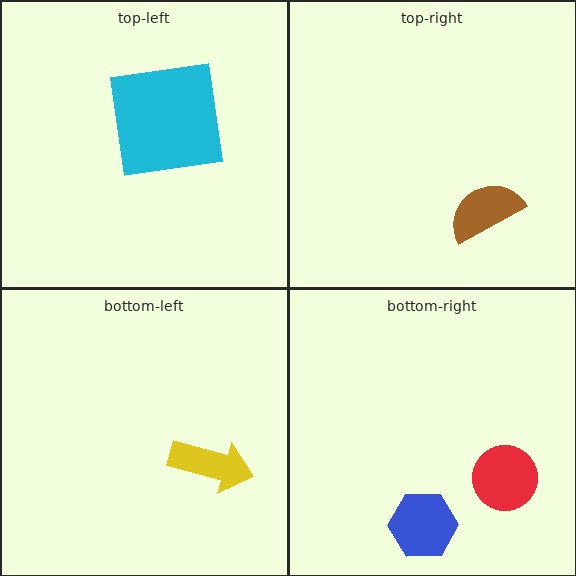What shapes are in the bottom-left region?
The yellow arrow.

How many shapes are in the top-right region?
1.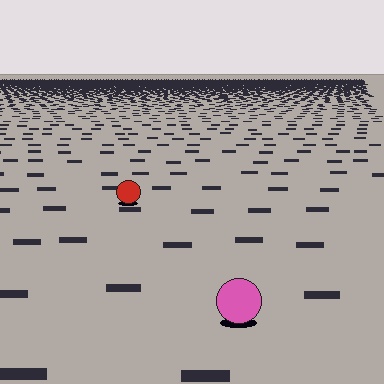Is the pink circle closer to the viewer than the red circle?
Yes. The pink circle is closer — you can tell from the texture gradient: the ground texture is coarser near it.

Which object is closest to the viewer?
The pink circle is closest. The texture marks near it are larger and more spread out.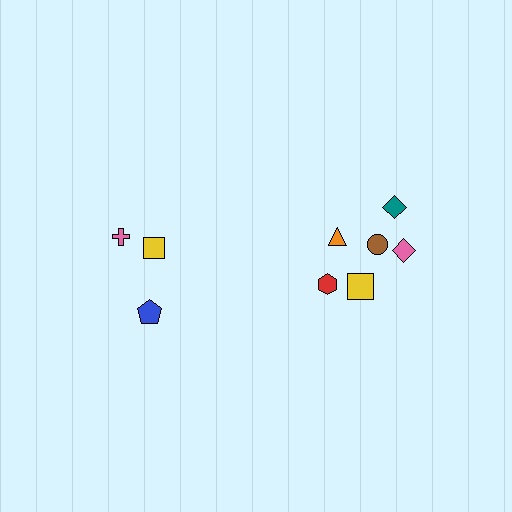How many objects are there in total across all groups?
There are 9 objects.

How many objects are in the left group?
There are 3 objects.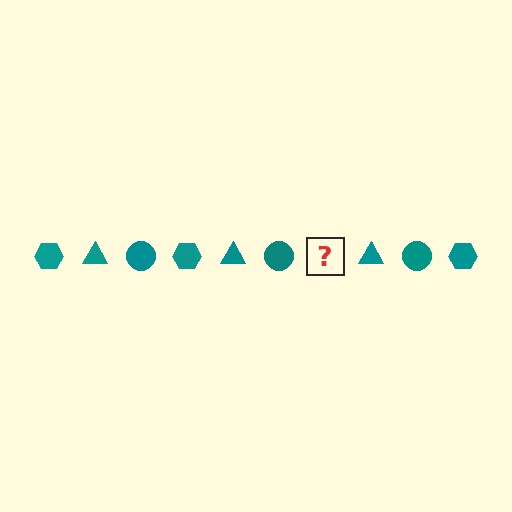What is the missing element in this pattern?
The missing element is a teal hexagon.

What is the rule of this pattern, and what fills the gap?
The rule is that the pattern cycles through hexagon, triangle, circle shapes in teal. The gap should be filled with a teal hexagon.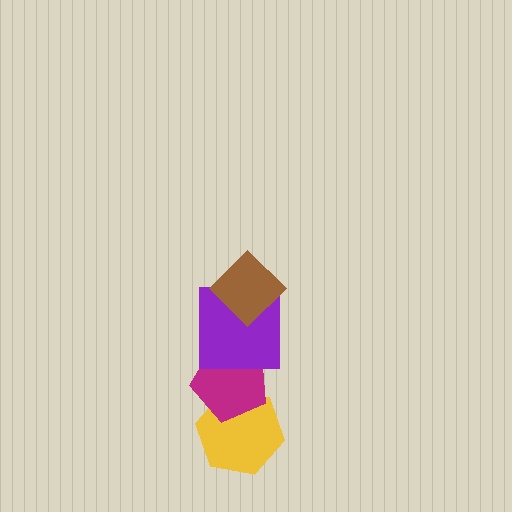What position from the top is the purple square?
The purple square is 2nd from the top.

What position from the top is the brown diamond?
The brown diamond is 1st from the top.